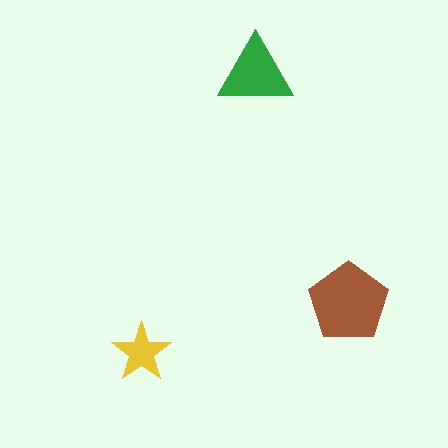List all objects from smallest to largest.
The yellow star, the green triangle, the brown pentagon.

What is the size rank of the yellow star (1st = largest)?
3rd.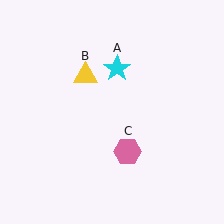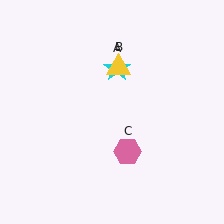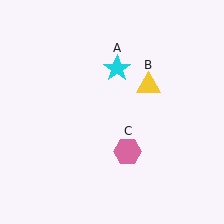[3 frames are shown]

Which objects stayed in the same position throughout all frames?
Cyan star (object A) and pink hexagon (object C) remained stationary.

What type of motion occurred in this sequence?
The yellow triangle (object B) rotated clockwise around the center of the scene.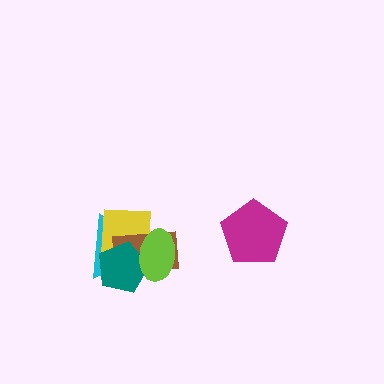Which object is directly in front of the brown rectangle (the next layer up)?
The teal pentagon is directly in front of the brown rectangle.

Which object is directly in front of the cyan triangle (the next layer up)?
The yellow square is directly in front of the cyan triangle.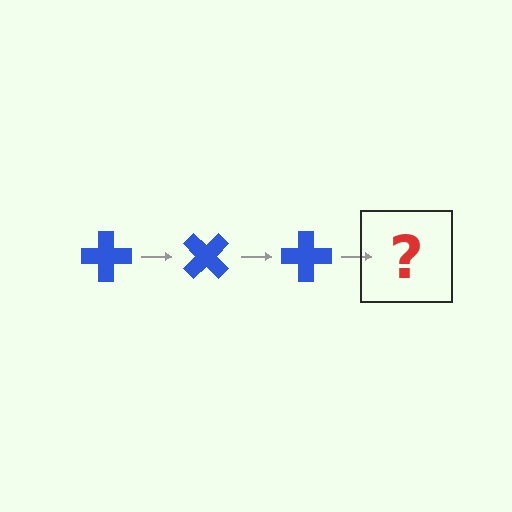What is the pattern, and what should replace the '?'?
The pattern is that the cross rotates 45 degrees each step. The '?' should be a blue cross rotated 135 degrees.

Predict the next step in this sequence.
The next step is a blue cross rotated 135 degrees.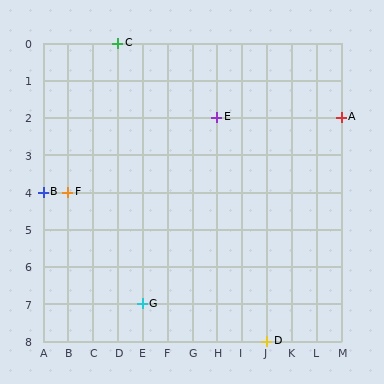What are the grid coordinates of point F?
Point F is at grid coordinates (B, 4).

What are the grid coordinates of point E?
Point E is at grid coordinates (H, 2).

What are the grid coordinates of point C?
Point C is at grid coordinates (D, 0).